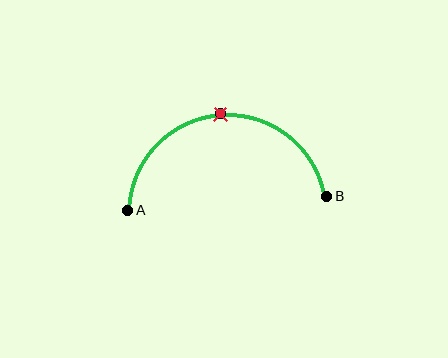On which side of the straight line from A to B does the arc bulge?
The arc bulges above the straight line connecting A and B.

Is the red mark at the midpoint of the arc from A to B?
Yes. The red mark lies on the arc at equal arc-length from both A and B — it is the arc midpoint.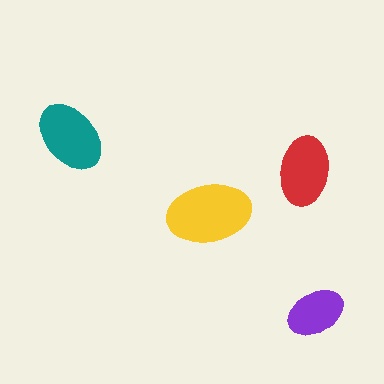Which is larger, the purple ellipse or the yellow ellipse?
The yellow one.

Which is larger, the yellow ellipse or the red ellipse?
The yellow one.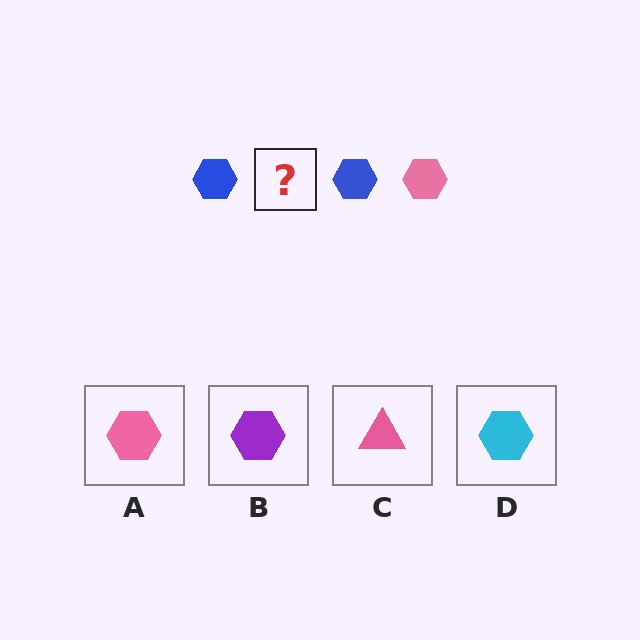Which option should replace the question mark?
Option A.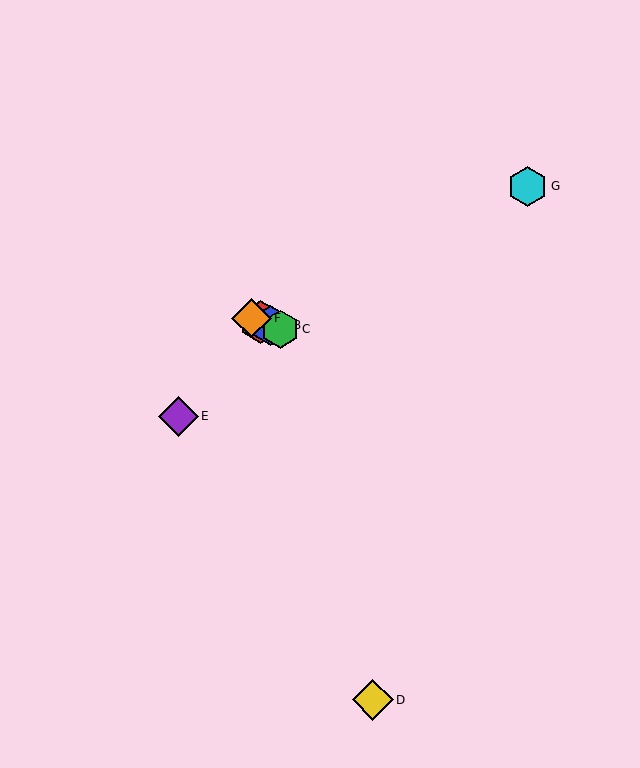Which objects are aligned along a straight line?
Objects A, B, C, F are aligned along a straight line.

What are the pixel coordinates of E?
Object E is at (178, 416).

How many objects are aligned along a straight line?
4 objects (A, B, C, F) are aligned along a straight line.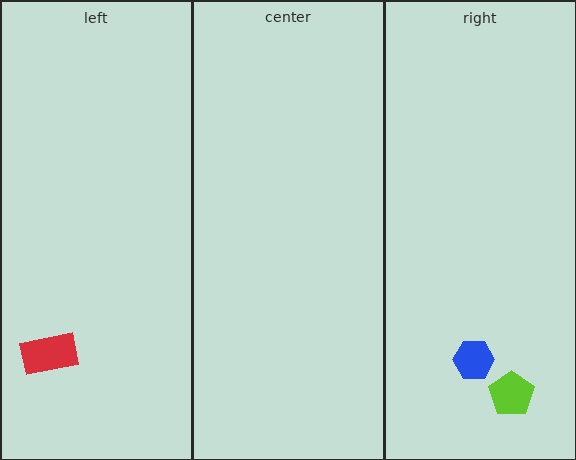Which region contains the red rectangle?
The left region.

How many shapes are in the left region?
1.